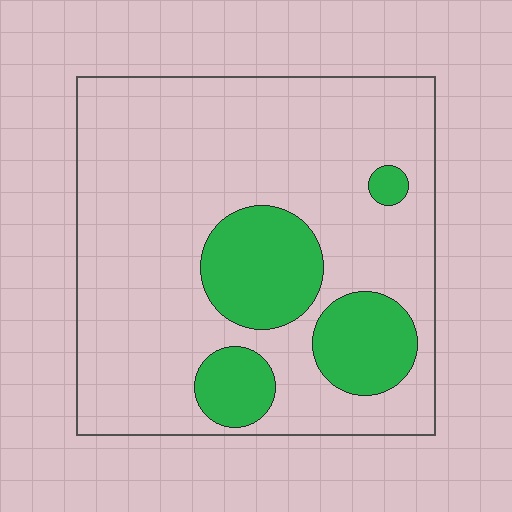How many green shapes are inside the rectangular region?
4.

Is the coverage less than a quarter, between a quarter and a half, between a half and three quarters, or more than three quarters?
Less than a quarter.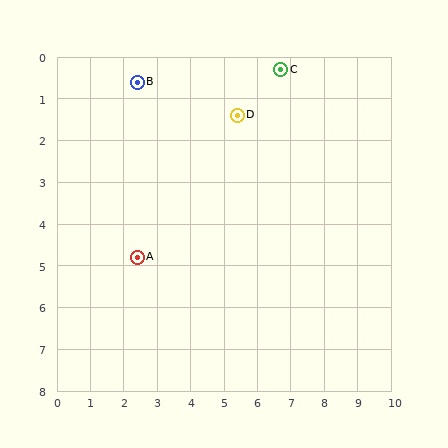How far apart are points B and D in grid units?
Points B and D are about 3.1 grid units apart.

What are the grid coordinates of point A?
Point A is at approximately (2.4, 4.8).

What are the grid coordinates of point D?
Point D is at approximately (5.4, 1.4).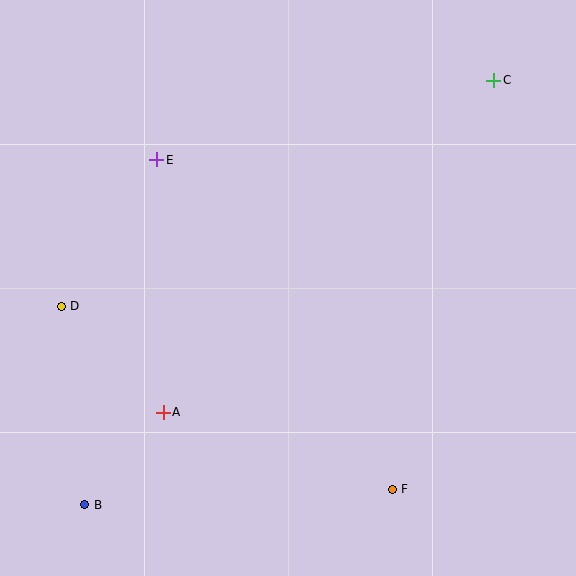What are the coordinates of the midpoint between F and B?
The midpoint between F and B is at (238, 497).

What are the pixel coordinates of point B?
Point B is at (85, 505).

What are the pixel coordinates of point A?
Point A is at (163, 412).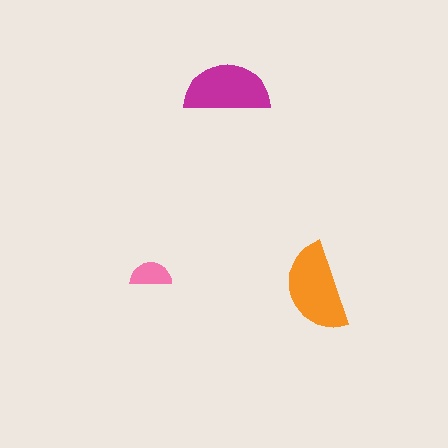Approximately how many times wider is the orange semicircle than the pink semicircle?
About 2 times wider.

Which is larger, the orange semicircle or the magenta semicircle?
The orange one.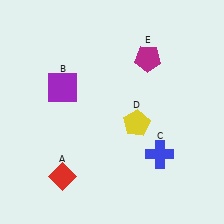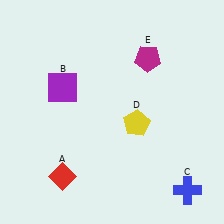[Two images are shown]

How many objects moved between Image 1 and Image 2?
1 object moved between the two images.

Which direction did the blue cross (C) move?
The blue cross (C) moved down.